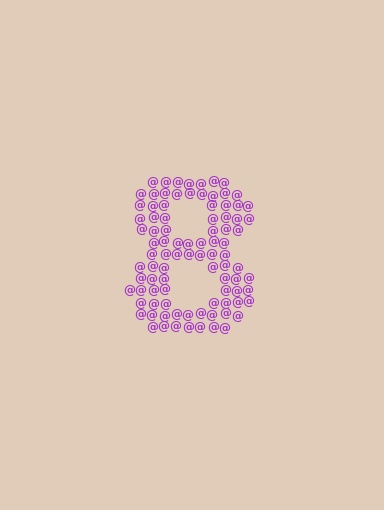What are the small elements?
The small elements are at signs.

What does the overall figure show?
The overall figure shows the digit 8.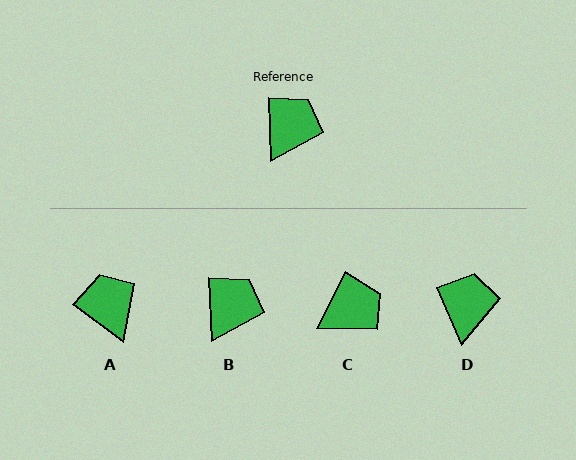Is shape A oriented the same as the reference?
No, it is off by about 51 degrees.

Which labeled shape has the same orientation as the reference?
B.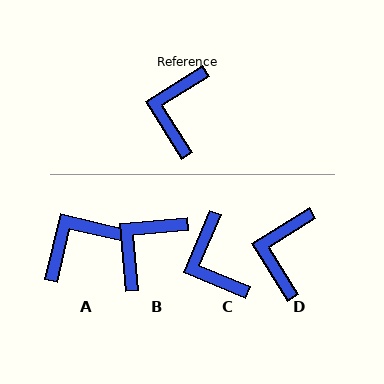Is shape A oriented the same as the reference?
No, it is off by about 45 degrees.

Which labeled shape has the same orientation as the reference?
D.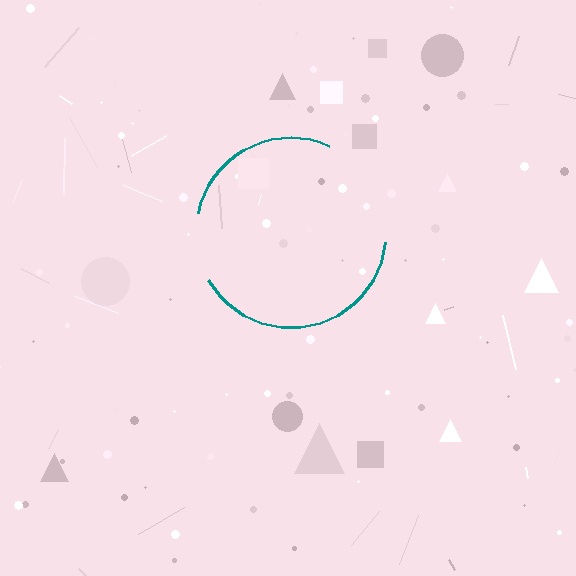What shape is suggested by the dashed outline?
The dashed outline suggests a circle.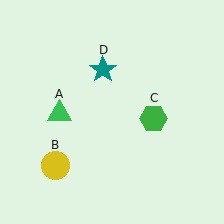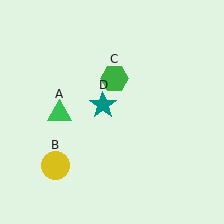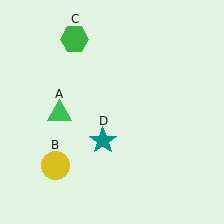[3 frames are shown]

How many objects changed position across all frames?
2 objects changed position: green hexagon (object C), teal star (object D).